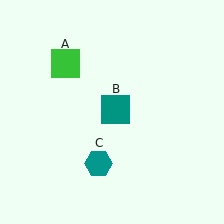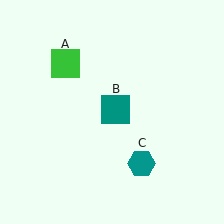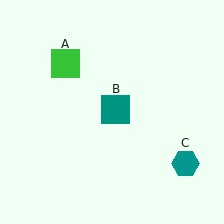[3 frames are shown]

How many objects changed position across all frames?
1 object changed position: teal hexagon (object C).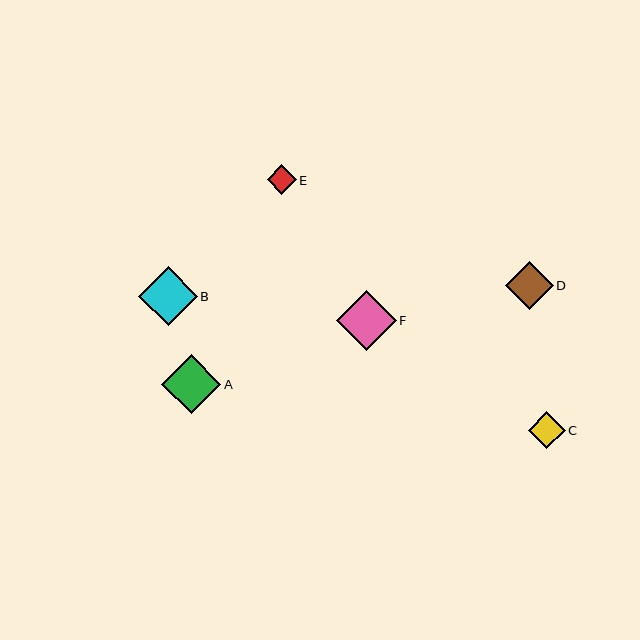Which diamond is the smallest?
Diamond E is the smallest with a size of approximately 29 pixels.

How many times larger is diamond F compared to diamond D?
Diamond F is approximately 1.2 times the size of diamond D.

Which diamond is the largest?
Diamond F is the largest with a size of approximately 60 pixels.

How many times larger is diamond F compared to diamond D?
Diamond F is approximately 1.2 times the size of diamond D.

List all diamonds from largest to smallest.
From largest to smallest: F, A, B, D, C, E.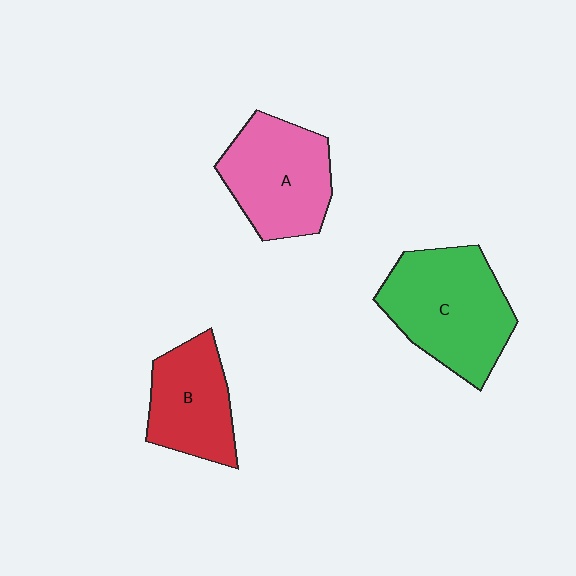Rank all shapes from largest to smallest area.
From largest to smallest: C (green), A (pink), B (red).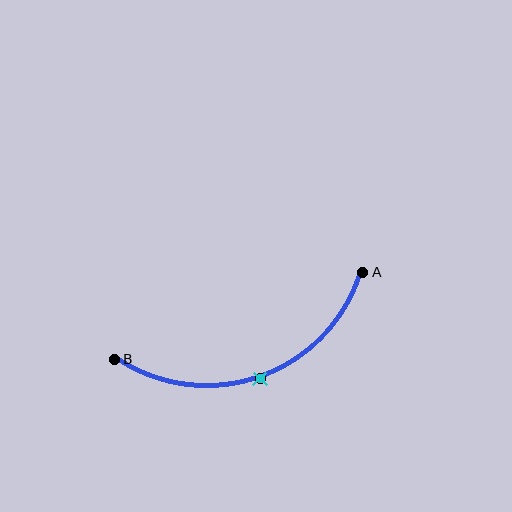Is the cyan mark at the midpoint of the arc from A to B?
Yes. The cyan mark lies on the arc at equal arc-length from both A and B — it is the arc midpoint.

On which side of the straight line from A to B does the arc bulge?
The arc bulges below the straight line connecting A and B.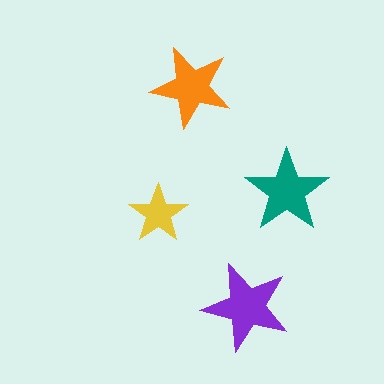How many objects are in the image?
There are 4 objects in the image.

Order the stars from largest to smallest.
the purple one, the teal one, the orange one, the yellow one.